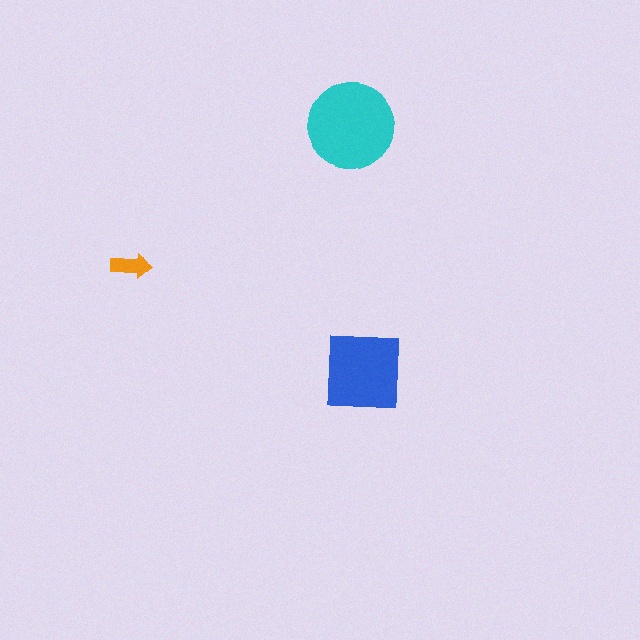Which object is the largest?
The cyan circle.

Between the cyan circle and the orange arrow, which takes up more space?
The cyan circle.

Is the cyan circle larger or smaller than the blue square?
Larger.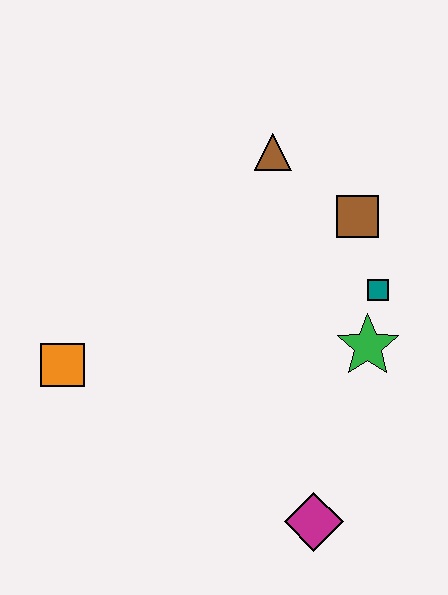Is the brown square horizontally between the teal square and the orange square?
Yes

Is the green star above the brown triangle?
No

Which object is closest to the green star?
The teal square is closest to the green star.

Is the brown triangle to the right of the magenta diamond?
No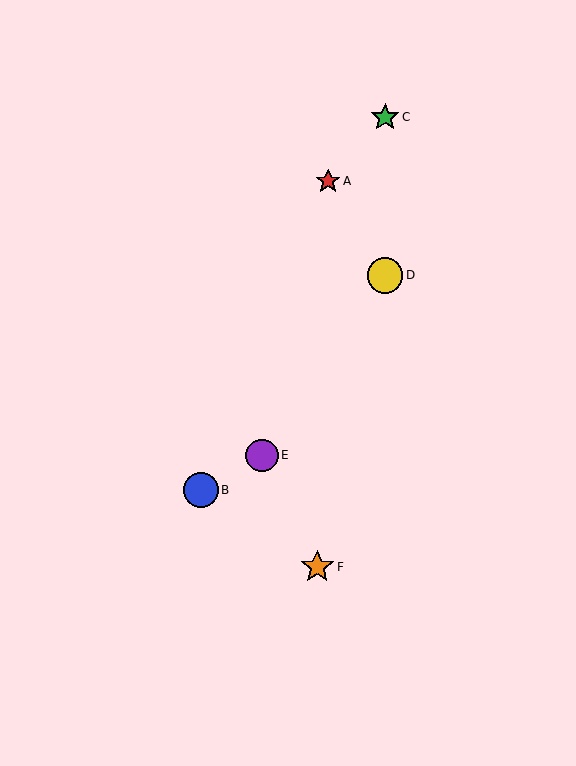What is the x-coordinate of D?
Object D is at x≈385.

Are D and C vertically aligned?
Yes, both are at x≈385.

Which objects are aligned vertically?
Objects C, D are aligned vertically.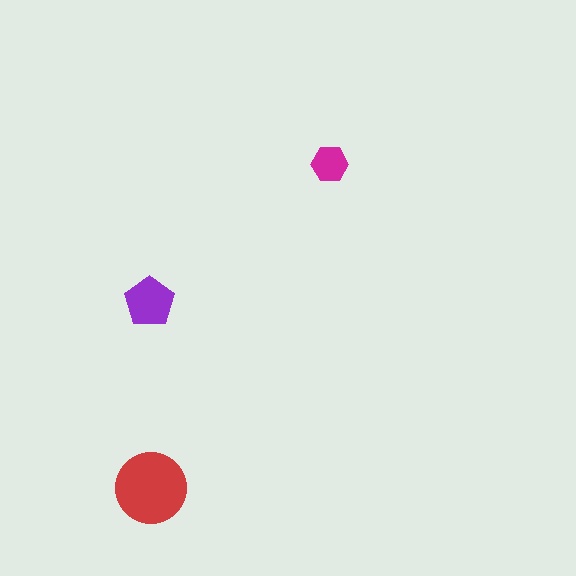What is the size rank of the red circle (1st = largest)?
1st.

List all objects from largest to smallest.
The red circle, the purple pentagon, the magenta hexagon.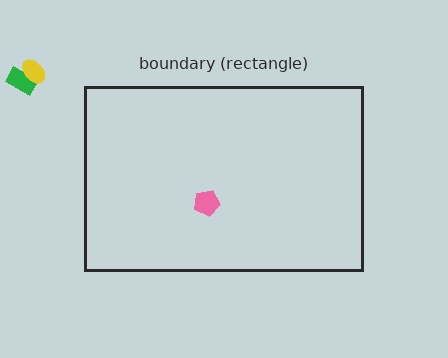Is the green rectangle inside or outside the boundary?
Outside.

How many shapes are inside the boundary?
1 inside, 2 outside.